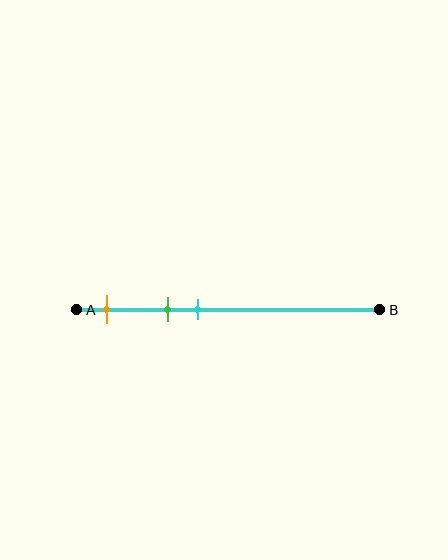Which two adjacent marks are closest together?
The green and cyan marks are the closest adjacent pair.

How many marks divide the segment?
There are 3 marks dividing the segment.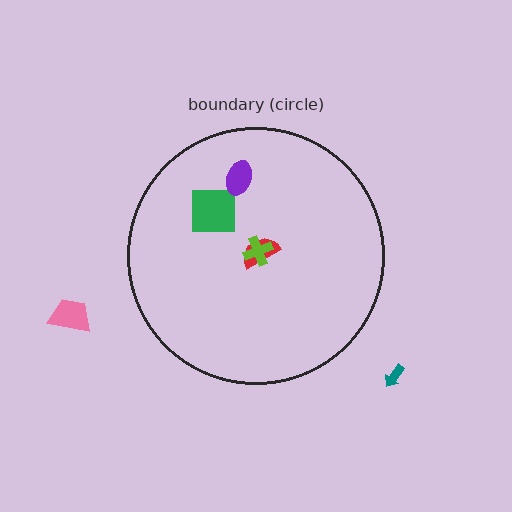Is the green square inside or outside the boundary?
Inside.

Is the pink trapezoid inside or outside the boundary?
Outside.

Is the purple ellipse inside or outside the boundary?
Inside.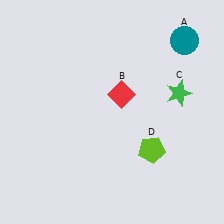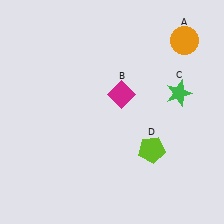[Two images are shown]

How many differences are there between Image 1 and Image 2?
There are 2 differences between the two images.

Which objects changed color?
A changed from teal to orange. B changed from red to magenta.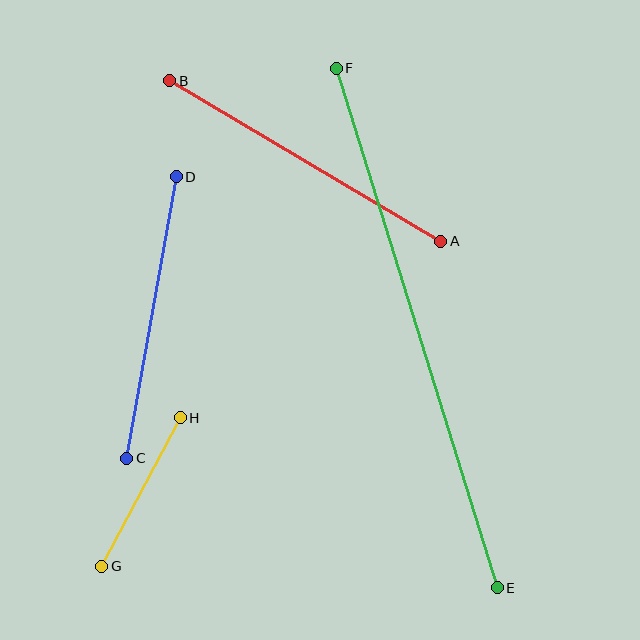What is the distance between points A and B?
The distance is approximately 315 pixels.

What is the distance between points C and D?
The distance is approximately 286 pixels.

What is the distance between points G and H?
The distance is approximately 168 pixels.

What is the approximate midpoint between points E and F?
The midpoint is at approximately (417, 328) pixels.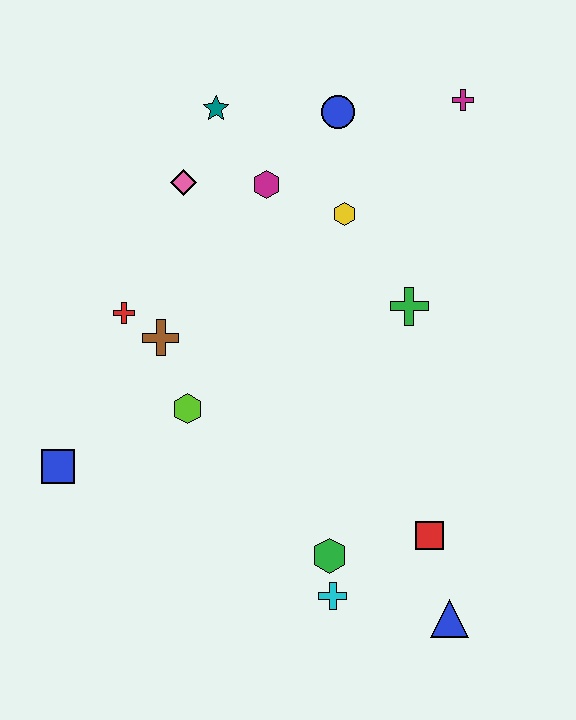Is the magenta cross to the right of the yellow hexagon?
Yes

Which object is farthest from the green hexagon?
The magenta cross is farthest from the green hexagon.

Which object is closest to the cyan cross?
The green hexagon is closest to the cyan cross.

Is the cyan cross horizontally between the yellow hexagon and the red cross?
Yes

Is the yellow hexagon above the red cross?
Yes